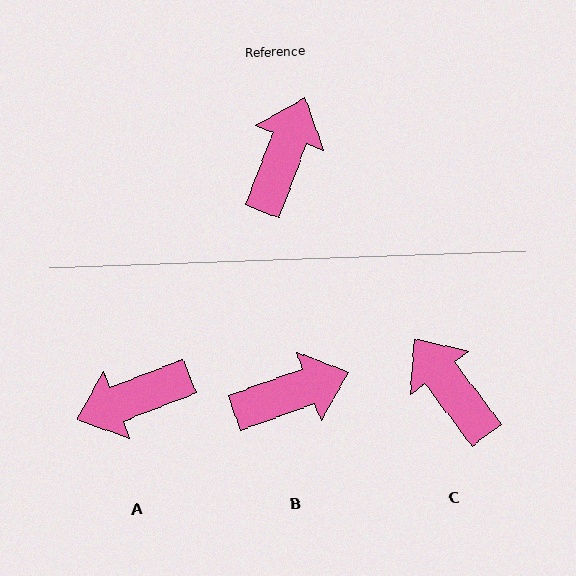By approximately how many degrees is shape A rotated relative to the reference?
Approximately 132 degrees counter-clockwise.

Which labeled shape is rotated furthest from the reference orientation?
A, about 132 degrees away.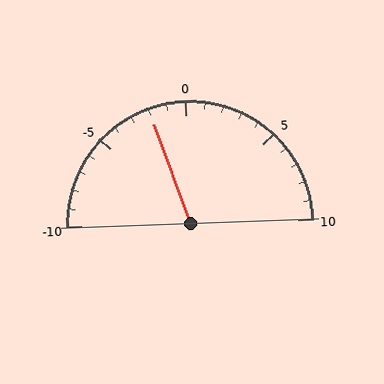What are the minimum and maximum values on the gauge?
The gauge ranges from -10 to 10.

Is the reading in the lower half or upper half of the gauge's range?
The reading is in the lower half of the range (-10 to 10).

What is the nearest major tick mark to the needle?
The nearest major tick mark is 0.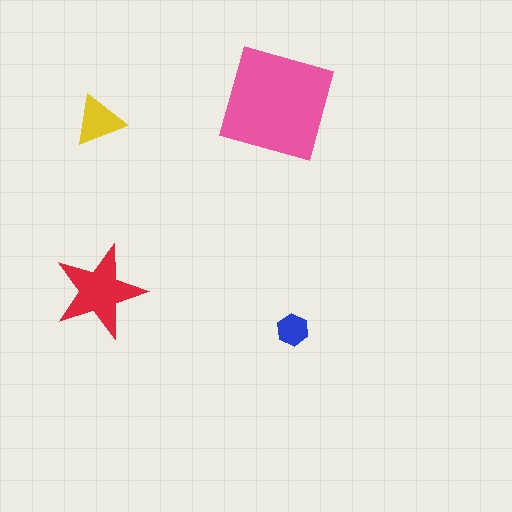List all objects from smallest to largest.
The blue hexagon, the yellow triangle, the red star, the pink square.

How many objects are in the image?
There are 4 objects in the image.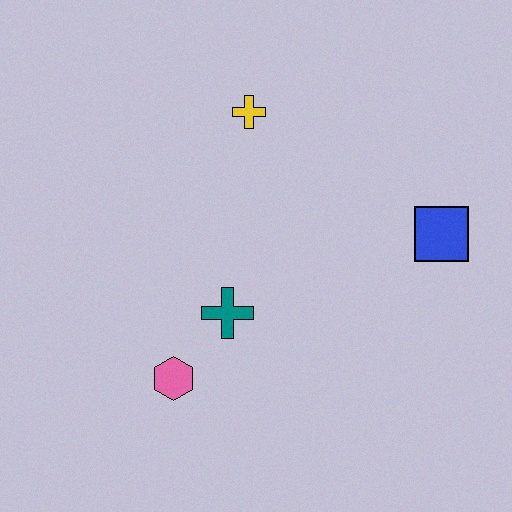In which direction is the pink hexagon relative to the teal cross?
The pink hexagon is below the teal cross.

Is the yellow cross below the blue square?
No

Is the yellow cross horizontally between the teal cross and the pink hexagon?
No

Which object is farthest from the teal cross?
The blue square is farthest from the teal cross.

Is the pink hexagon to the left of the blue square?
Yes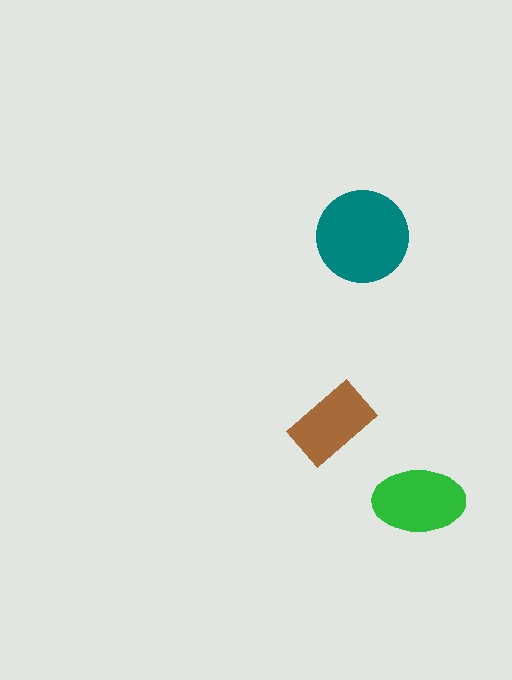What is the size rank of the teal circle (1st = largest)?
1st.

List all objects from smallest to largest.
The brown rectangle, the green ellipse, the teal circle.